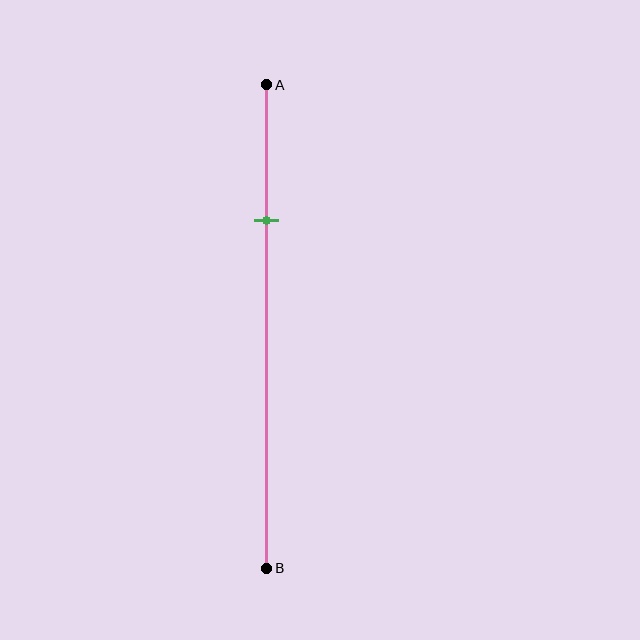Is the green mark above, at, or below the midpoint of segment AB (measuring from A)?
The green mark is above the midpoint of segment AB.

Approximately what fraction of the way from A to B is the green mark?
The green mark is approximately 30% of the way from A to B.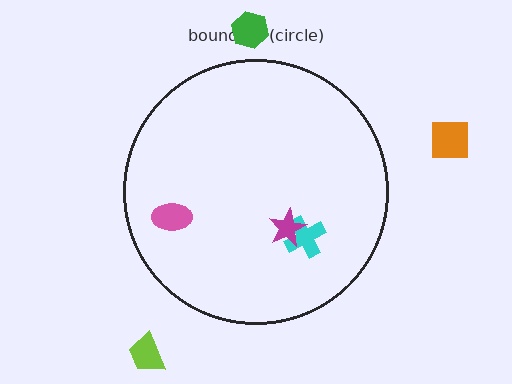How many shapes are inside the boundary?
3 inside, 3 outside.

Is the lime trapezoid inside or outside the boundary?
Outside.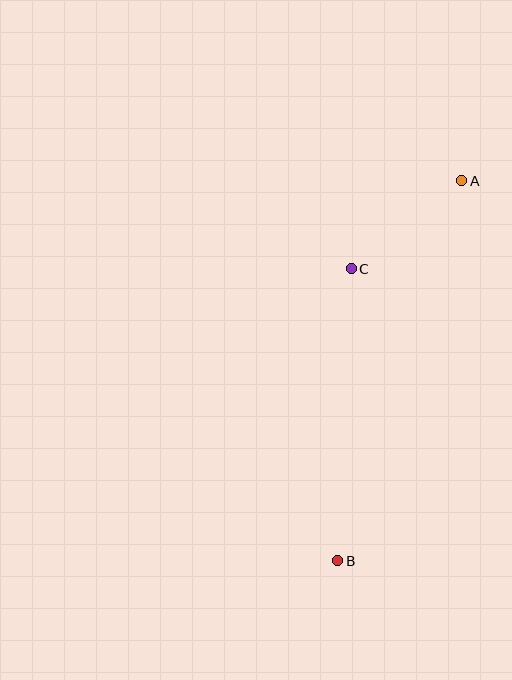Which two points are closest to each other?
Points A and C are closest to each other.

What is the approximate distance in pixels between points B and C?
The distance between B and C is approximately 292 pixels.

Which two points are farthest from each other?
Points A and B are farthest from each other.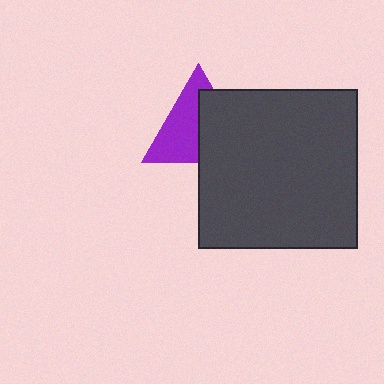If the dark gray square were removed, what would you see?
You would see the complete purple triangle.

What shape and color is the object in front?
The object in front is a dark gray square.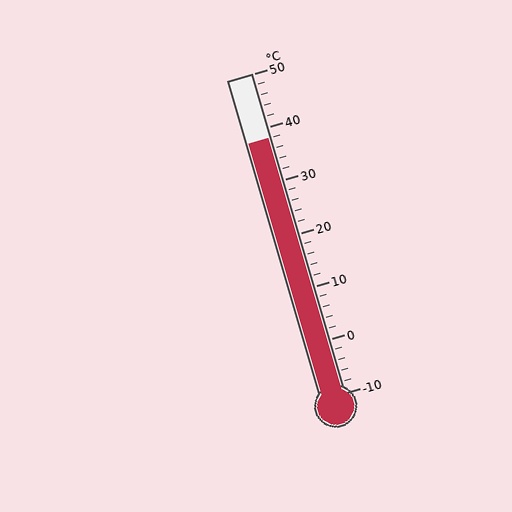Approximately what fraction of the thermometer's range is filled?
The thermometer is filled to approximately 80% of its range.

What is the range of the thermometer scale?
The thermometer scale ranges from -10°C to 50°C.